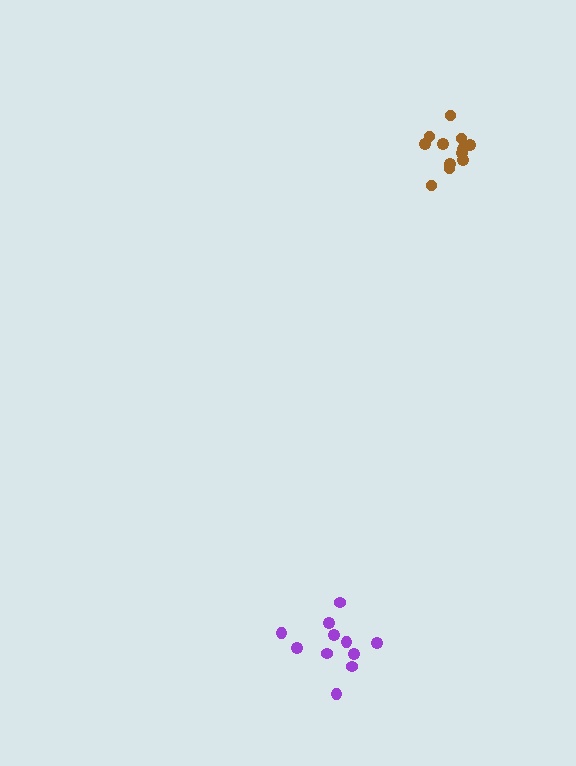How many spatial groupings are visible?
There are 2 spatial groupings.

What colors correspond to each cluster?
The clusters are colored: purple, brown.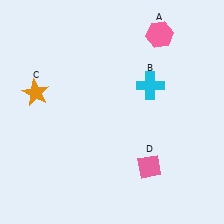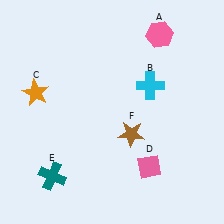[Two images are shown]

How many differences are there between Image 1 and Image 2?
There are 2 differences between the two images.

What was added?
A teal cross (E), a brown star (F) were added in Image 2.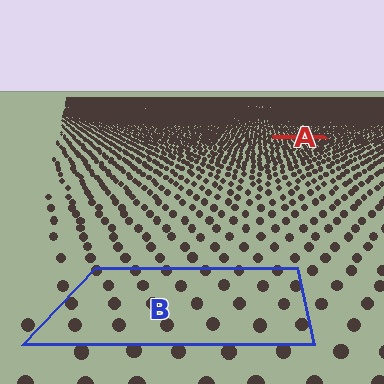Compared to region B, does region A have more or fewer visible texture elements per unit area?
Region A has more texture elements per unit area — they are packed more densely because it is farther away.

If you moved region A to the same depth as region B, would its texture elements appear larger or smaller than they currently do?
They would appear larger. At a closer depth, the same texture elements are projected at a bigger on-screen size.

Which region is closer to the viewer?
Region B is closer. The texture elements there are larger and more spread out.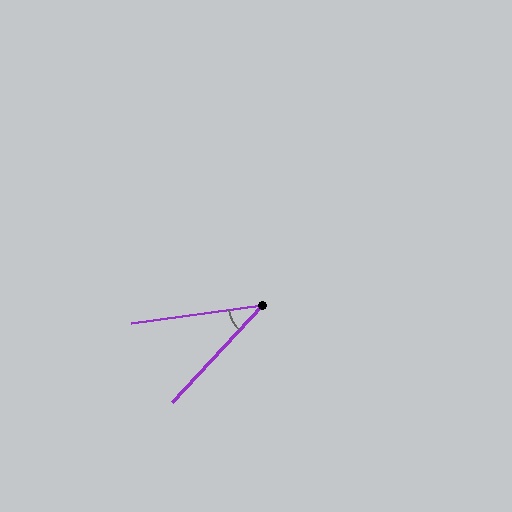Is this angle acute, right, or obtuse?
It is acute.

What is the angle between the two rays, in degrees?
Approximately 40 degrees.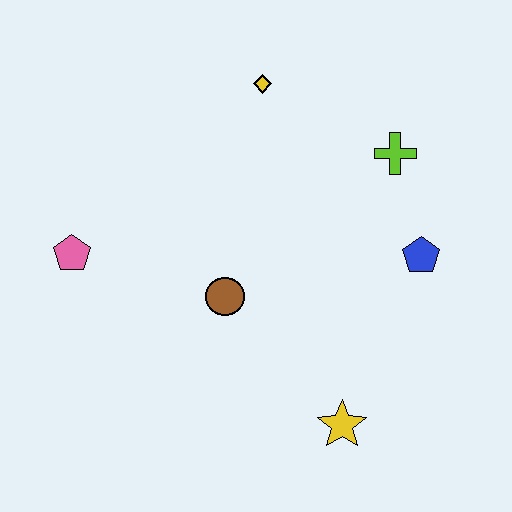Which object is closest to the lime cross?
The blue pentagon is closest to the lime cross.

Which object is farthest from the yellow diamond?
The yellow star is farthest from the yellow diamond.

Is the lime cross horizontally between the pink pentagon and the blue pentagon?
Yes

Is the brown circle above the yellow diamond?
No